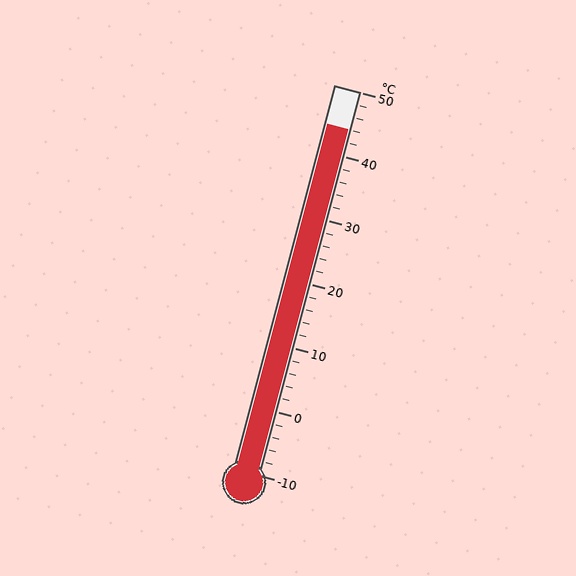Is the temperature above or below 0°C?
The temperature is above 0°C.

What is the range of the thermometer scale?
The thermometer scale ranges from -10°C to 50°C.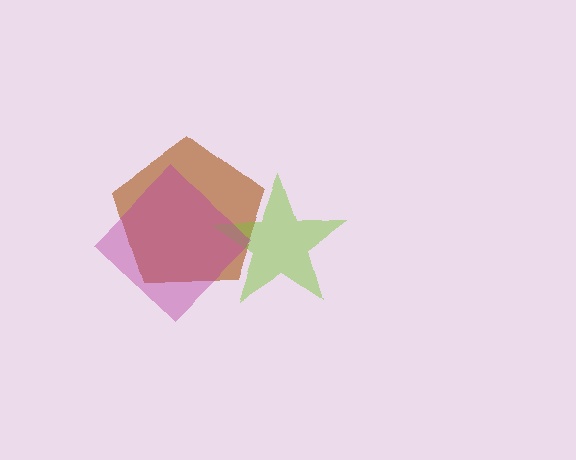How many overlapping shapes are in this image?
There are 3 overlapping shapes in the image.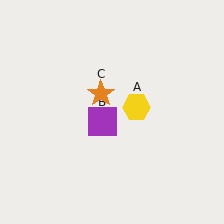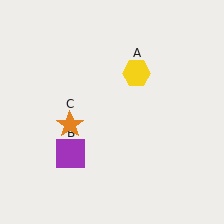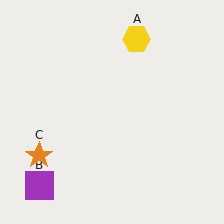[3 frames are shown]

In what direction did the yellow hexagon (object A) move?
The yellow hexagon (object A) moved up.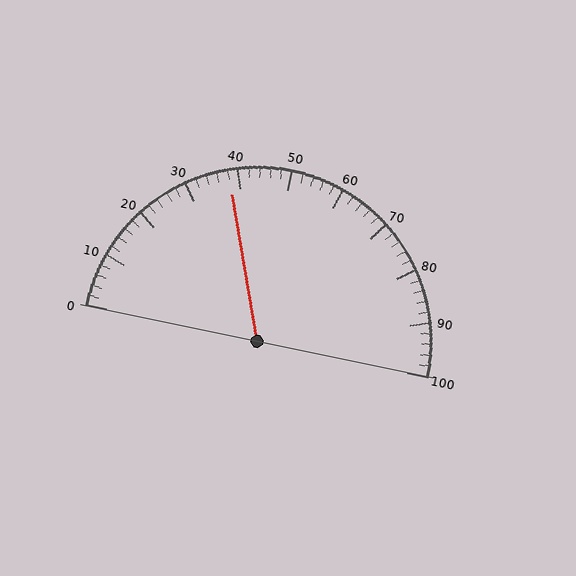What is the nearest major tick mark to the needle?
The nearest major tick mark is 40.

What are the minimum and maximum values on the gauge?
The gauge ranges from 0 to 100.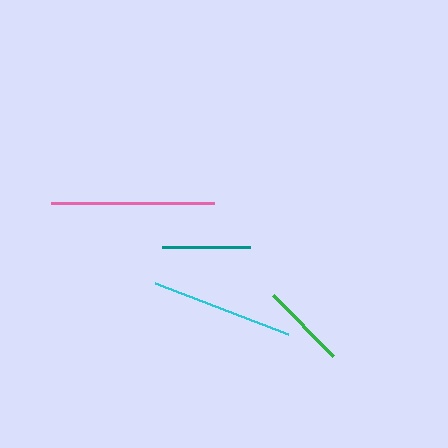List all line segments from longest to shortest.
From longest to shortest: pink, cyan, teal, green.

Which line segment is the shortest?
The green line is the shortest at approximately 85 pixels.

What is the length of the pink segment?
The pink segment is approximately 163 pixels long.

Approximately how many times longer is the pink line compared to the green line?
The pink line is approximately 1.9 times the length of the green line.